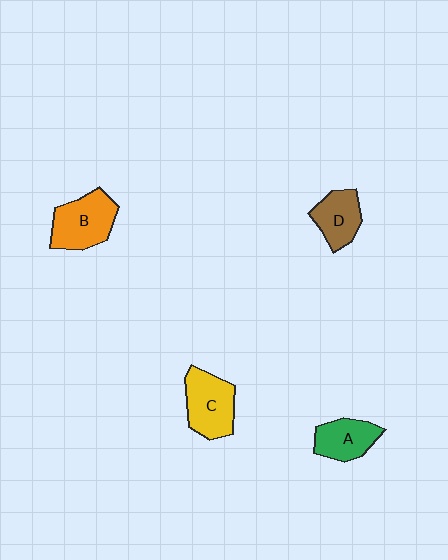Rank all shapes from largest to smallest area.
From largest to smallest: B (orange), C (yellow), D (brown), A (green).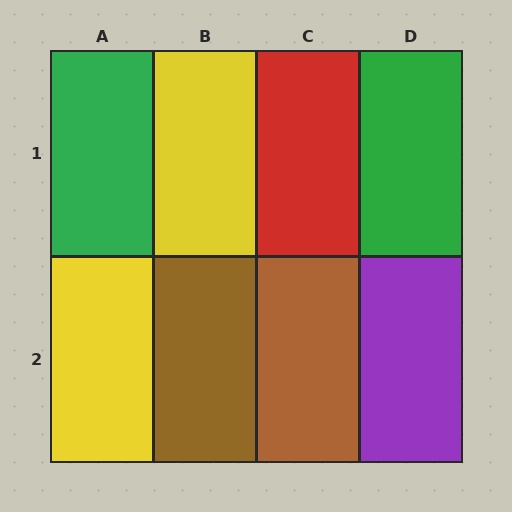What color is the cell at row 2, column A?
Yellow.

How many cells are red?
1 cell is red.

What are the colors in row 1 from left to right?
Green, yellow, red, green.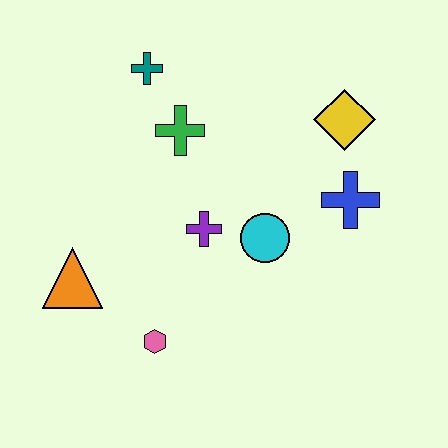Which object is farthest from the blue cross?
The orange triangle is farthest from the blue cross.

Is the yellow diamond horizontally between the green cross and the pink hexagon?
No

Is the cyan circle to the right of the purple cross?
Yes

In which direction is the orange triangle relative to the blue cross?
The orange triangle is to the left of the blue cross.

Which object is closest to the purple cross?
The cyan circle is closest to the purple cross.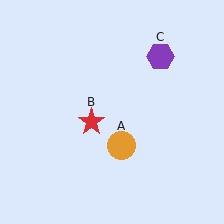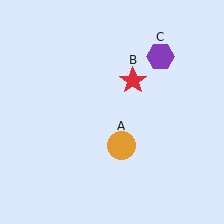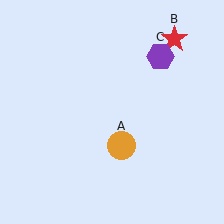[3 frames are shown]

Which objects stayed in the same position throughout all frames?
Orange circle (object A) and purple hexagon (object C) remained stationary.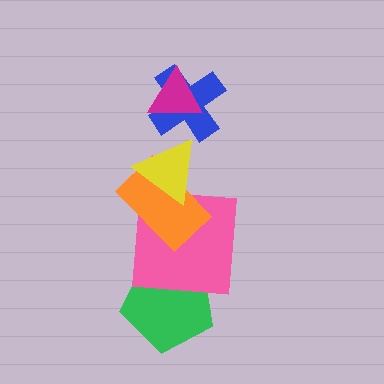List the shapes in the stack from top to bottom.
From top to bottom: the magenta triangle, the blue cross, the yellow triangle, the orange rectangle, the pink square, the green pentagon.